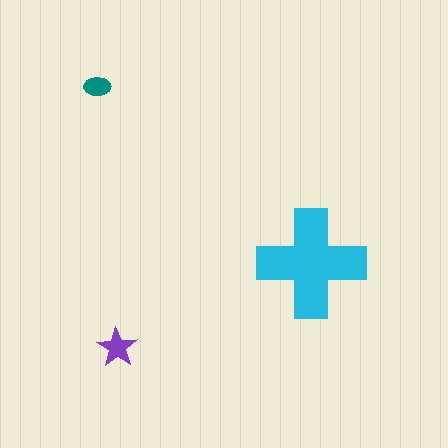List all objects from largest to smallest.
The cyan cross, the purple star, the teal ellipse.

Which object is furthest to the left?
The teal ellipse is leftmost.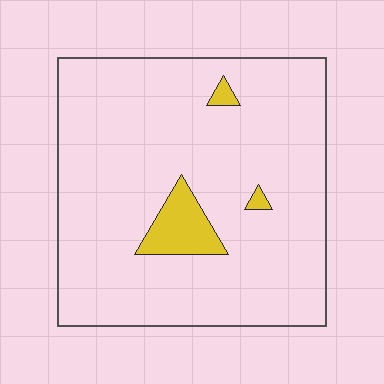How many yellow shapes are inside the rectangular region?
3.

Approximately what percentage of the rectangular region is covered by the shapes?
Approximately 5%.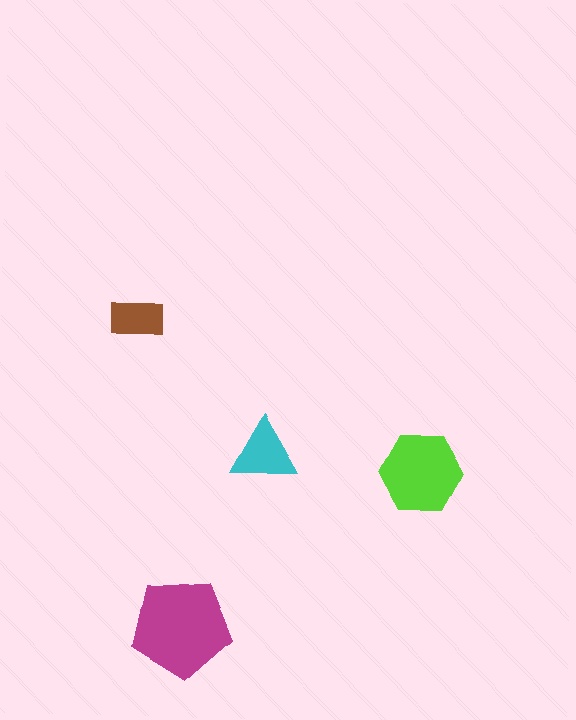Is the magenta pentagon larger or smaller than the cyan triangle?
Larger.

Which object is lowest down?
The magenta pentagon is bottommost.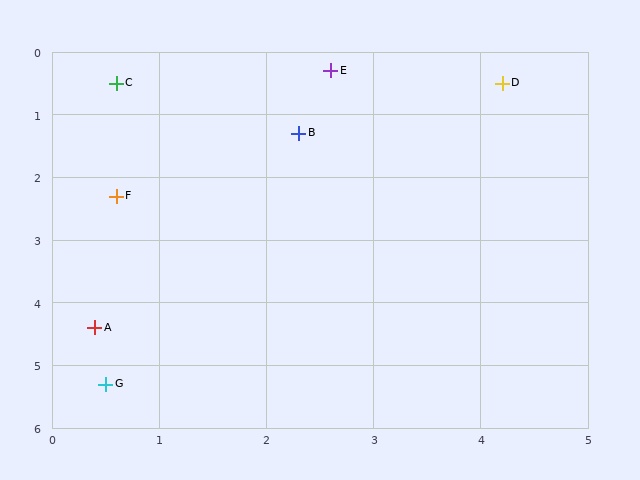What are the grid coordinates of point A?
Point A is at approximately (0.4, 4.4).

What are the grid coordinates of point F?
Point F is at approximately (0.6, 2.3).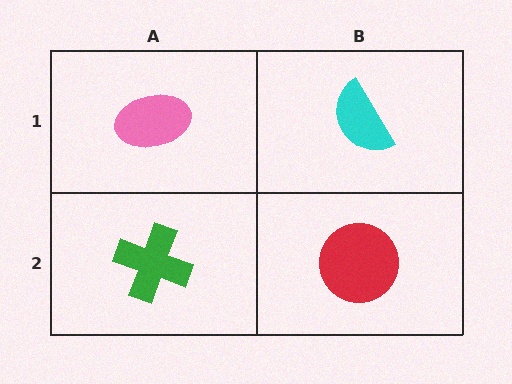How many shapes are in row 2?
2 shapes.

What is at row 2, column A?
A green cross.